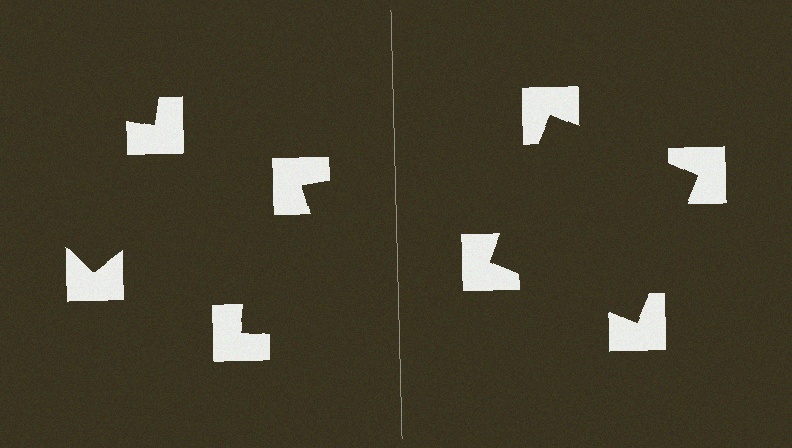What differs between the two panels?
The notched squares are positioned identically on both sides; only the wedge orientations differ. On the right they align to a square; on the left they are misaligned.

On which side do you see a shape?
An illusory square appears on the right side. On the left side the wedge cuts are rotated, so no coherent shape forms.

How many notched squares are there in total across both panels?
8 — 4 on each side.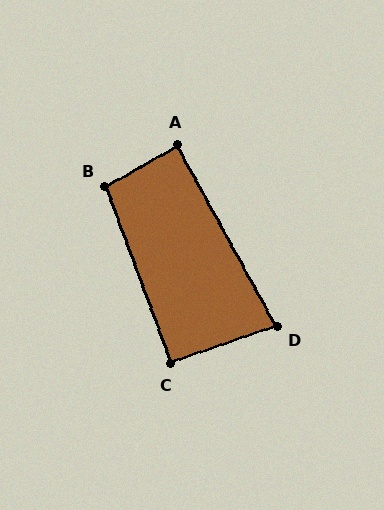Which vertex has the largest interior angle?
B, at approximately 99 degrees.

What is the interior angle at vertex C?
Approximately 91 degrees (approximately right).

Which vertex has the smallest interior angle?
D, at approximately 81 degrees.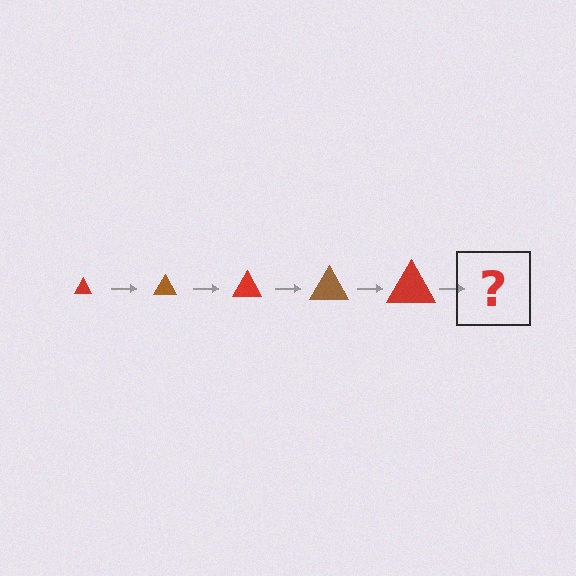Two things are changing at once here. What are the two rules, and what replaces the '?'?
The two rules are that the triangle grows larger each step and the color cycles through red and brown. The '?' should be a brown triangle, larger than the previous one.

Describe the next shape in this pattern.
It should be a brown triangle, larger than the previous one.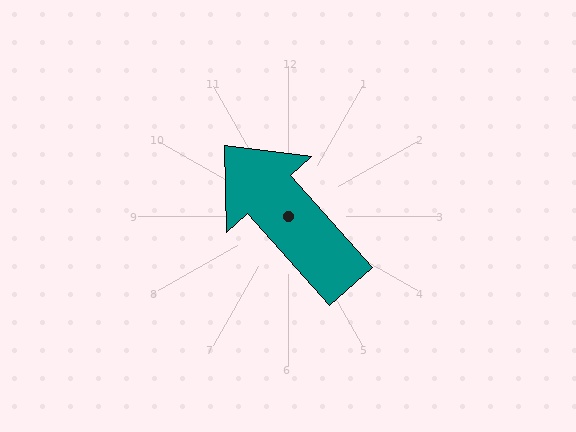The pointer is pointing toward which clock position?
Roughly 11 o'clock.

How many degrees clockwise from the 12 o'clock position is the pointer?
Approximately 318 degrees.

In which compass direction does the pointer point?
Northwest.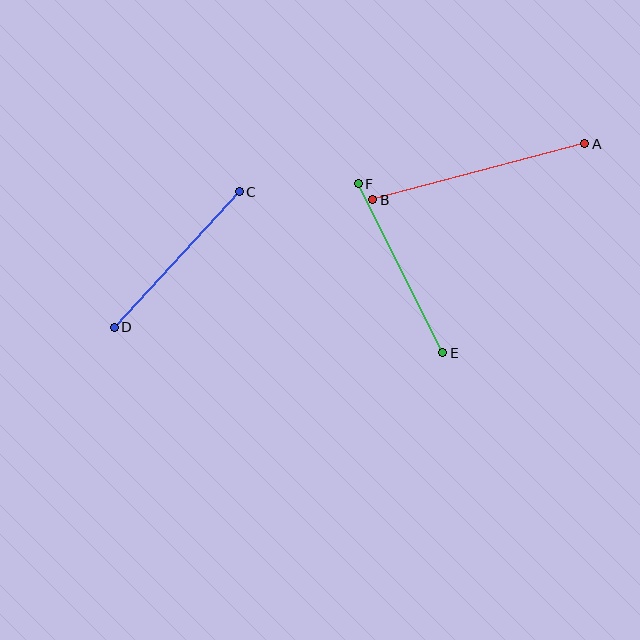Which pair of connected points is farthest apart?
Points A and B are farthest apart.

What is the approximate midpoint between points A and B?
The midpoint is at approximately (479, 172) pixels.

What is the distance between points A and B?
The distance is approximately 219 pixels.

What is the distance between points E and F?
The distance is approximately 189 pixels.